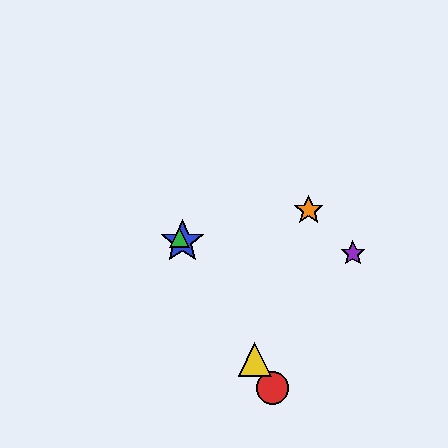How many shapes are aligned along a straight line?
4 shapes (the red circle, the blue star, the green triangle, the yellow triangle) are aligned along a straight line.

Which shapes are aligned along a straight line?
The red circle, the blue star, the green triangle, the yellow triangle are aligned along a straight line.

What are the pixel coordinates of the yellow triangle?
The yellow triangle is at (255, 360).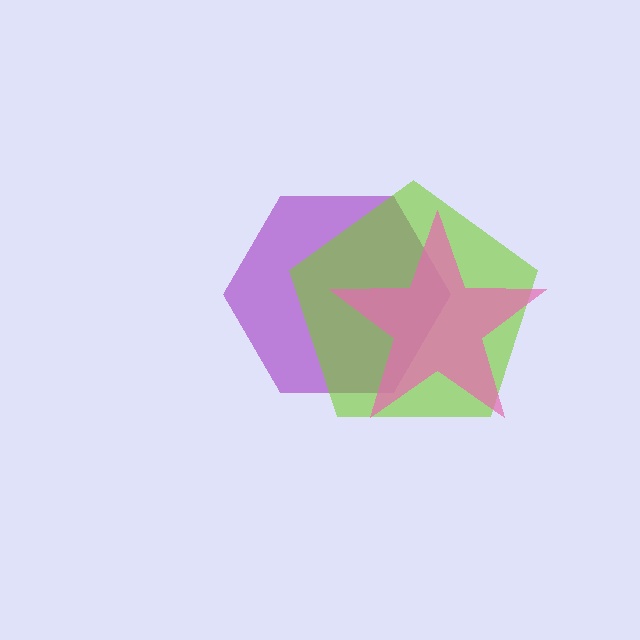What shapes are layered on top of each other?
The layered shapes are: a purple hexagon, a lime pentagon, a pink star.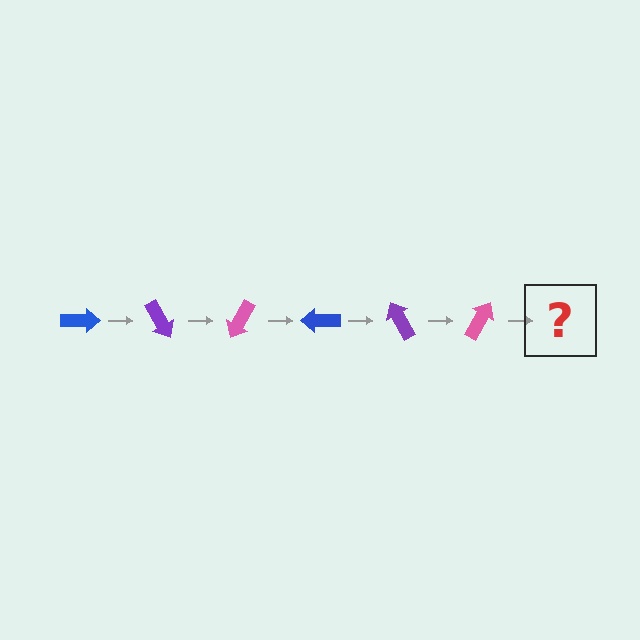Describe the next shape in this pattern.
It should be a blue arrow, rotated 360 degrees from the start.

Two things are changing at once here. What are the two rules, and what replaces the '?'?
The two rules are that it rotates 60 degrees each step and the color cycles through blue, purple, and pink. The '?' should be a blue arrow, rotated 360 degrees from the start.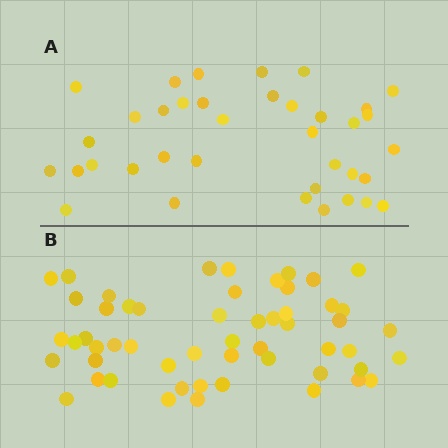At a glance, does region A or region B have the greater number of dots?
Region B (the bottom region) has more dots.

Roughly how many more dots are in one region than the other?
Region B has approximately 15 more dots than region A.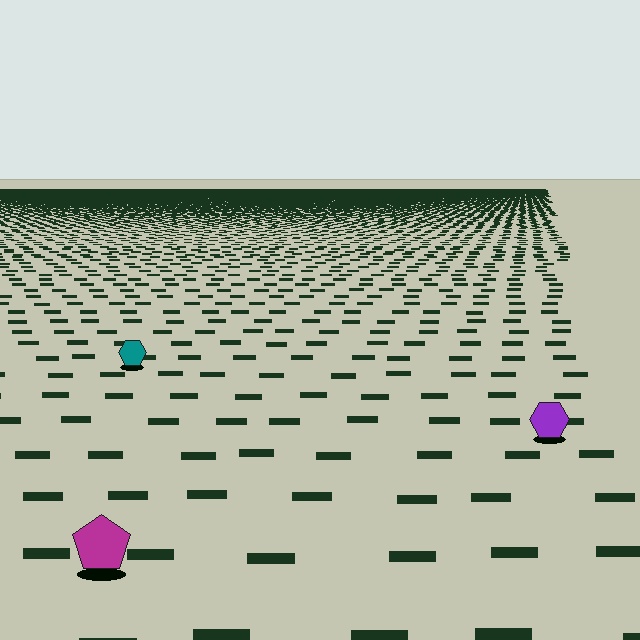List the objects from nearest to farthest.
From nearest to farthest: the magenta pentagon, the purple hexagon, the teal hexagon.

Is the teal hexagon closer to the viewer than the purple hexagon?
No. The purple hexagon is closer — you can tell from the texture gradient: the ground texture is coarser near it.